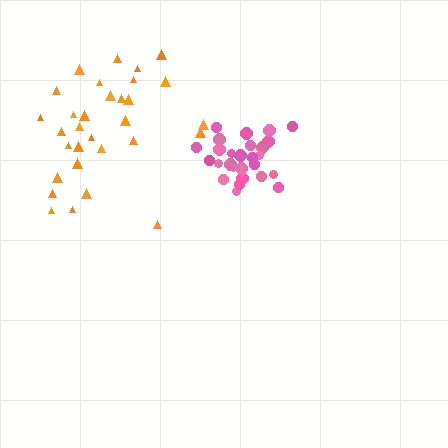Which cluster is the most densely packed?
Pink.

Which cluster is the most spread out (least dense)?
Orange.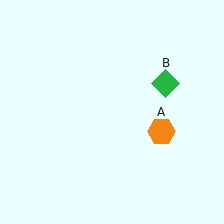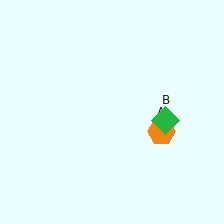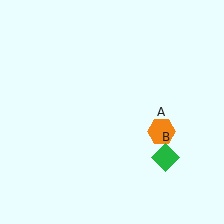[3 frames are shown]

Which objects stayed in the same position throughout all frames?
Orange hexagon (object A) remained stationary.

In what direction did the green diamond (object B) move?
The green diamond (object B) moved down.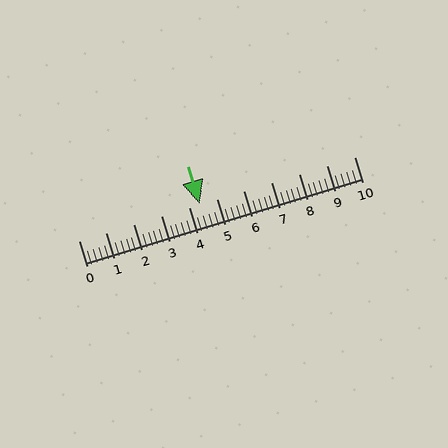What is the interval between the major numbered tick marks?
The major tick marks are spaced 1 units apart.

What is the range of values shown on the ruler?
The ruler shows values from 0 to 10.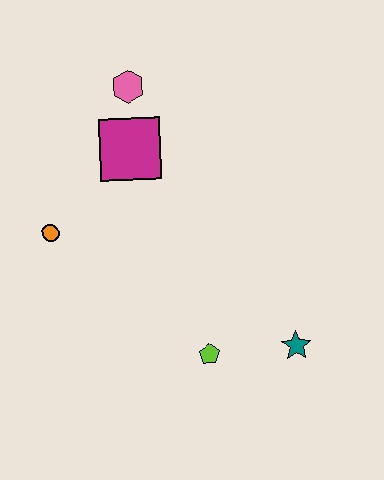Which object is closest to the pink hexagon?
The magenta square is closest to the pink hexagon.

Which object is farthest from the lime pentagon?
The pink hexagon is farthest from the lime pentagon.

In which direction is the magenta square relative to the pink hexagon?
The magenta square is below the pink hexagon.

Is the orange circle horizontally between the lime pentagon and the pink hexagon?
No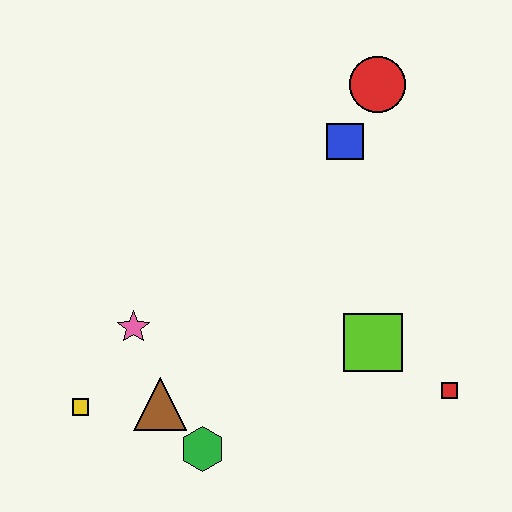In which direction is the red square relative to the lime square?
The red square is to the right of the lime square.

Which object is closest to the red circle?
The blue square is closest to the red circle.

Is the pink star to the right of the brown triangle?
No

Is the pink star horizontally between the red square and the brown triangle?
No